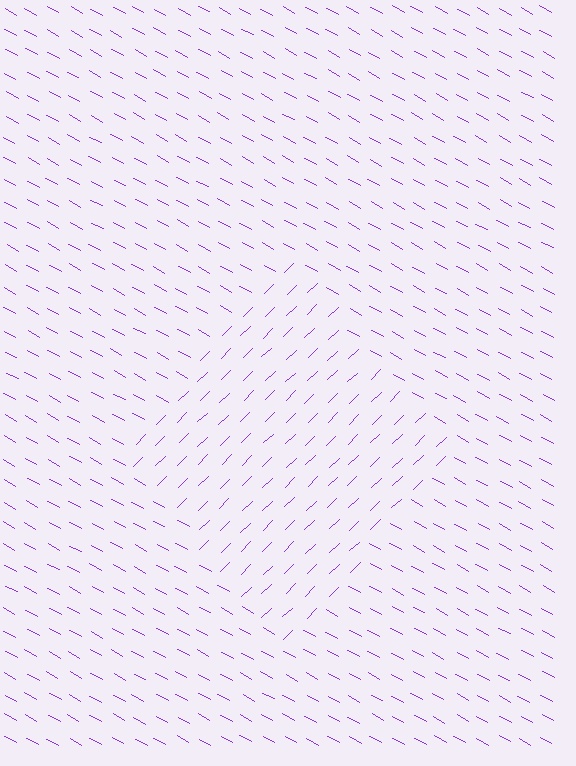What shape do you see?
I see a diamond.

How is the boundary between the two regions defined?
The boundary is defined purely by a change in line orientation (approximately 73 degrees difference). All lines are the same color and thickness.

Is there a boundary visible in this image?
Yes, there is a texture boundary formed by a change in line orientation.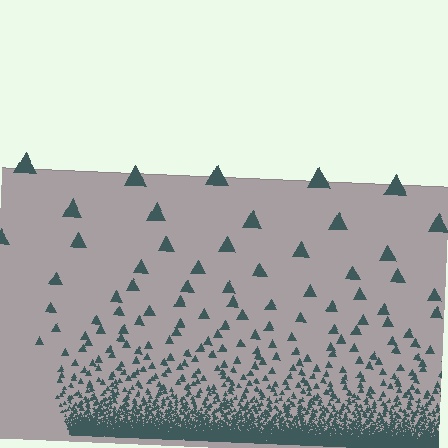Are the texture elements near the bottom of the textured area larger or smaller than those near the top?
Smaller. The gradient is inverted — elements near the bottom are smaller and denser.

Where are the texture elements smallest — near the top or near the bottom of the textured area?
Near the bottom.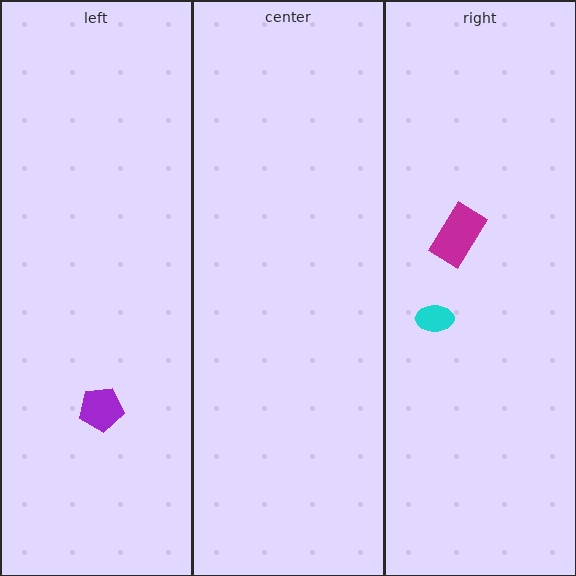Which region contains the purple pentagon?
The left region.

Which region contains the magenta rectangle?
The right region.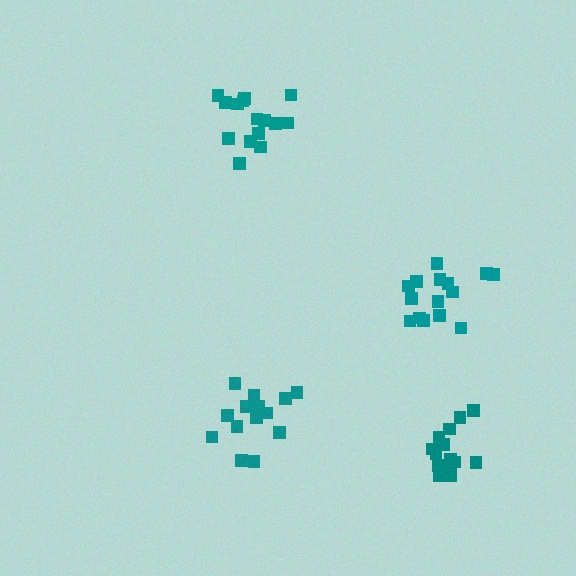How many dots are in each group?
Group 1: 15 dots, Group 2: 14 dots, Group 3: 15 dots, Group 4: 14 dots (58 total).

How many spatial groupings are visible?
There are 4 spatial groupings.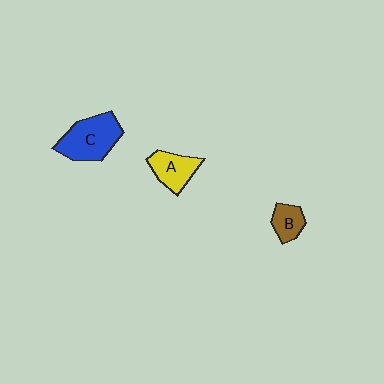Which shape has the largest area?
Shape C (blue).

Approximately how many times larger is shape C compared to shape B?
Approximately 2.3 times.